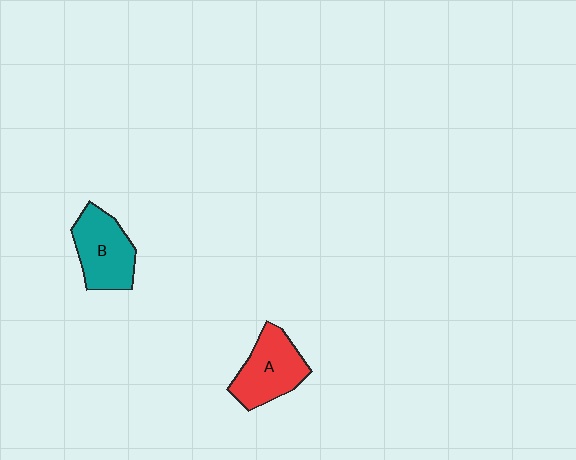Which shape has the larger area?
Shape B (teal).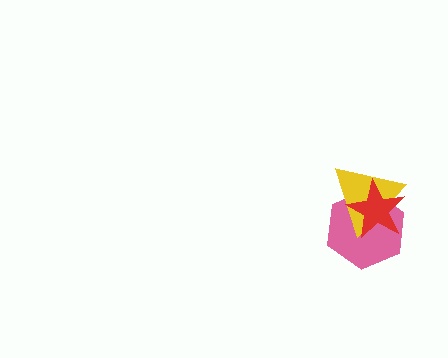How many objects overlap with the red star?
2 objects overlap with the red star.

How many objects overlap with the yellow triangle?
2 objects overlap with the yellow triangle.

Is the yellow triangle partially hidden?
Yes, it is partially covered by another shape.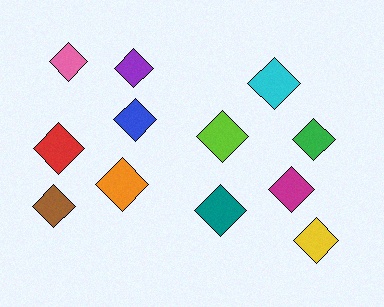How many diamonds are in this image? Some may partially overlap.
There are 12 diamonds.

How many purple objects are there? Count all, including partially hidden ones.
There is 1 purple object.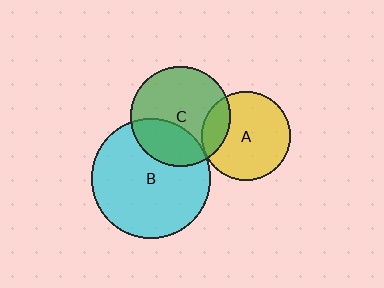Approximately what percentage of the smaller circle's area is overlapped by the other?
Approximately 30%.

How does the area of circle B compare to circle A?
Approximately 1.8 times.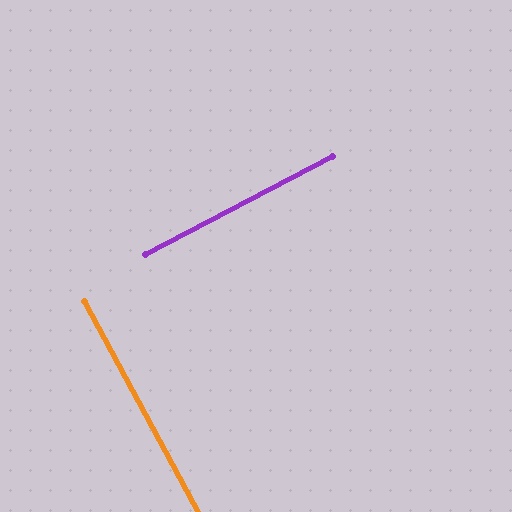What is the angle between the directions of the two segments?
Approximately 89 degrees.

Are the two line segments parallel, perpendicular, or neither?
Perpendicular — they meet at approximately 89°.